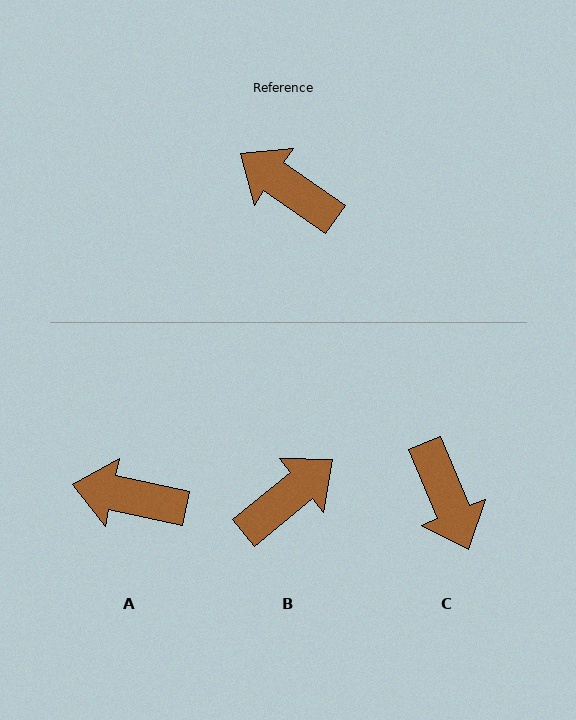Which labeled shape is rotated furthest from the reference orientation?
C, about 147 degrees away.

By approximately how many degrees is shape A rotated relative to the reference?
Approximately 23 degrees counter-clockwise.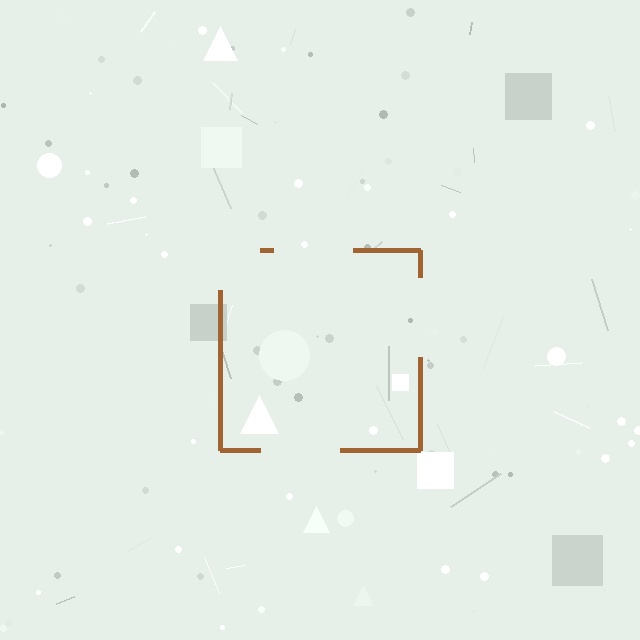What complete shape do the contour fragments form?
The contour fragments form a square.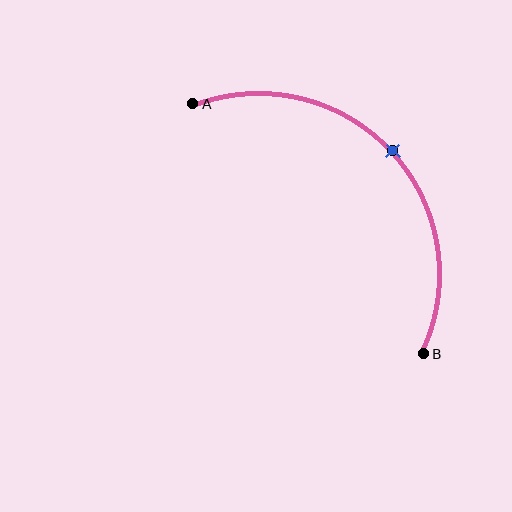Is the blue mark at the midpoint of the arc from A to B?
Yes. The blue mark lies on the arc at equal arc-length from both A and B — it is the arc midpoint.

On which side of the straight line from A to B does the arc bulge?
The arc bulges above and to the right of the straight line connecting A and B.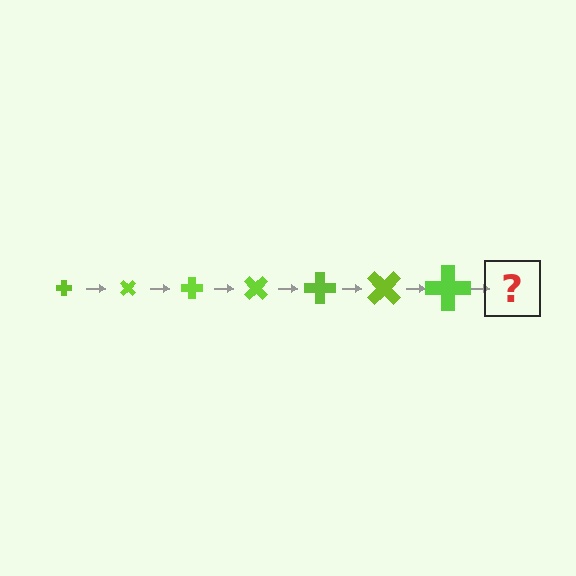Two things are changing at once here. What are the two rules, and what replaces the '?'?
The two rules are that the cross grows larger each step and it rotates 45 degrees each step. The '?' should be a cross, larger than the previous one and rotated 315 degrees from the start.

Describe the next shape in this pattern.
It should be a cross, larger than the previous one and rotated 315 degrees from the start.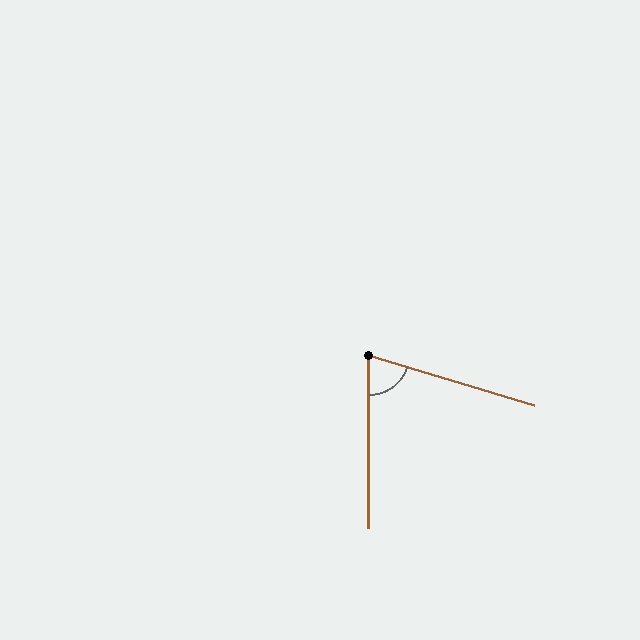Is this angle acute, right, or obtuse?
It is acute.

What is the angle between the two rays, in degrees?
Approximately 73 degrees.